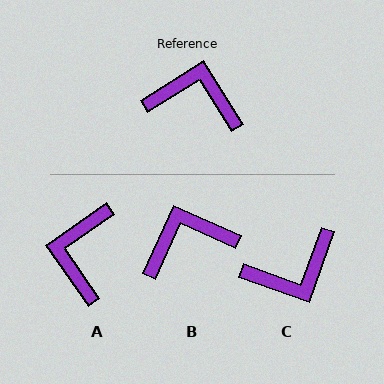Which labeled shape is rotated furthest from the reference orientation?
C, about 142 degrees away.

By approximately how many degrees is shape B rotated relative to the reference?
Approximately 34 degrees counter-clockwise.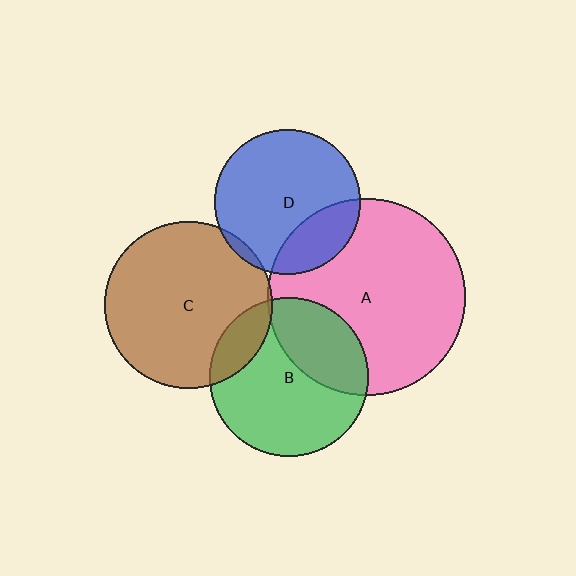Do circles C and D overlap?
Yes.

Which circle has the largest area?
Circle A (pink).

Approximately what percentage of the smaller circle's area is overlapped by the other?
Approximately 5%.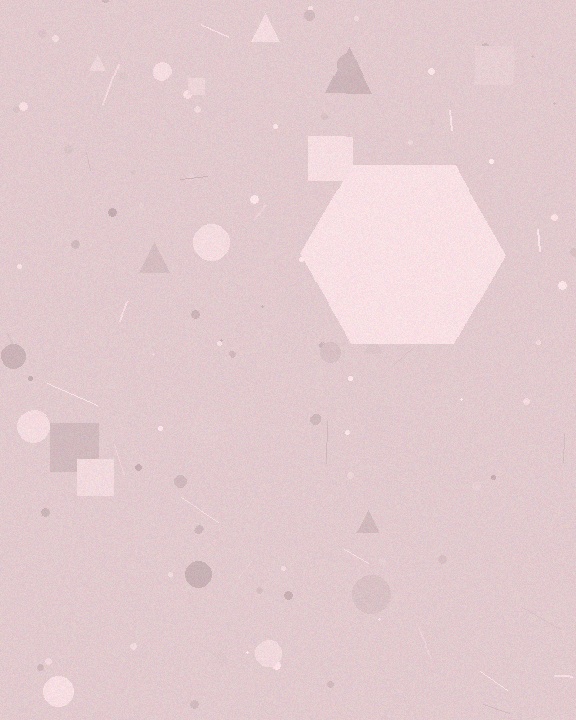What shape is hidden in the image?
A hexagon is hidden in the image.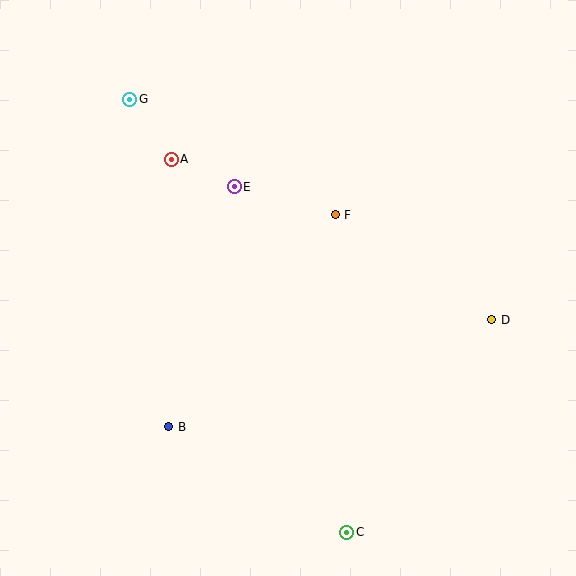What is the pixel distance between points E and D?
The distance between E and D is 290 pixels.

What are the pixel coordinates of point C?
Point C is at (347, 532).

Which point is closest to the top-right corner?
Point F is closest to the top-right corner.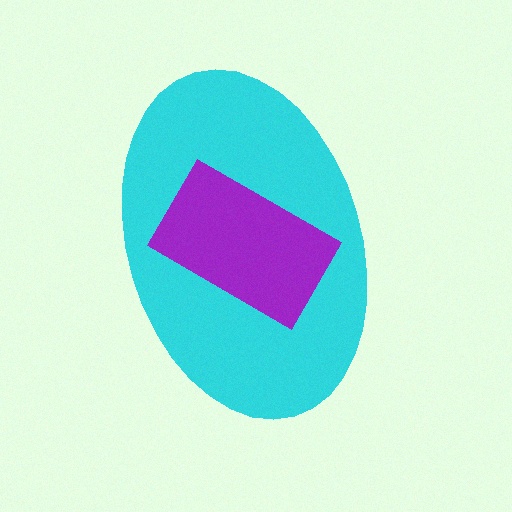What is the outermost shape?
The cyan ellipse.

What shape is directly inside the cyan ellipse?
The purple rectangle.